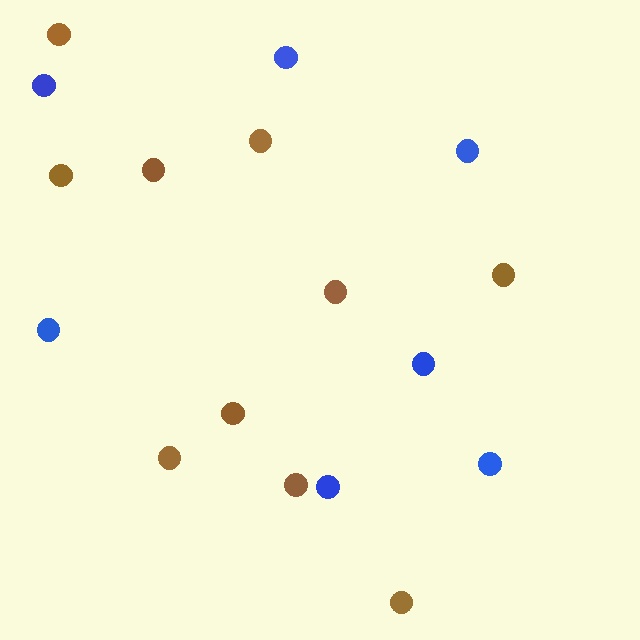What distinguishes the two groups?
There are 2 groups: one group of brown circles (10) and one group of blue circles (7).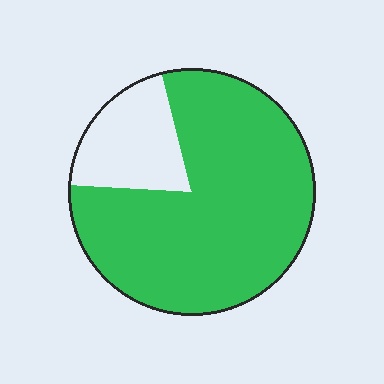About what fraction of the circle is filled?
About four fifths (4/5).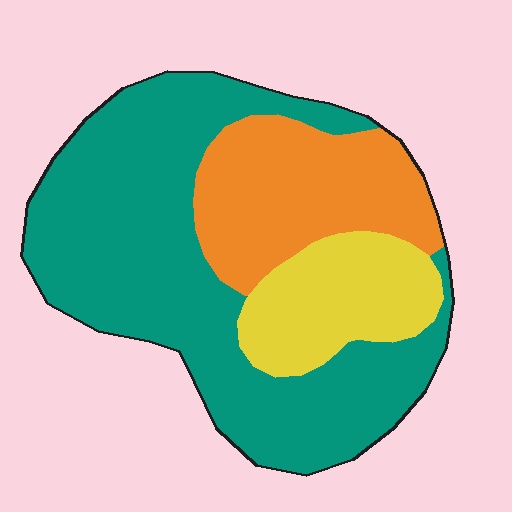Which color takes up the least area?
Yellow, at roughly 15%.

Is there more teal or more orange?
Teal.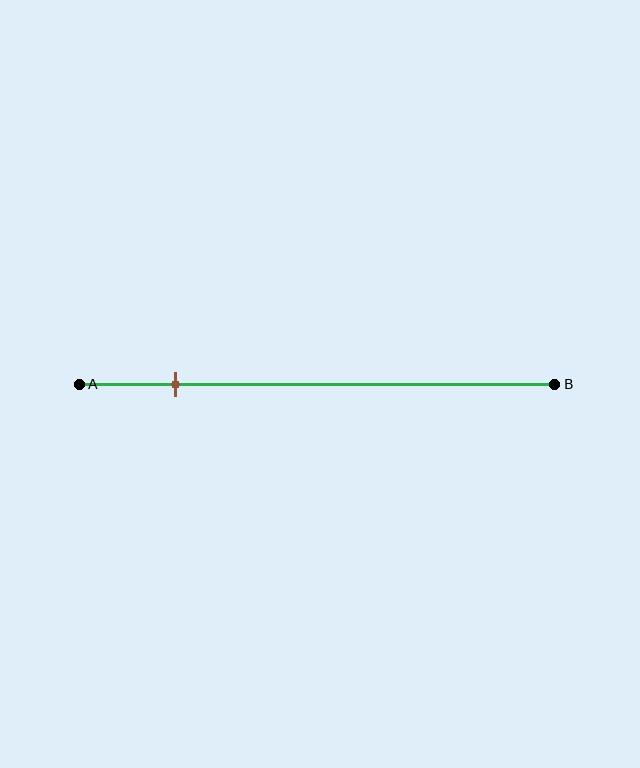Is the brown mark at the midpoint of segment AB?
No, the mark is at about 20% from A, not at the 50% midpoint.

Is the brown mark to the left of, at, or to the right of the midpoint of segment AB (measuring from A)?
The brown mark is to the left of the midpoint of segment AB.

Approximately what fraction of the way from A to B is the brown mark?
The brown mark is approximately 20% of the way from A to B.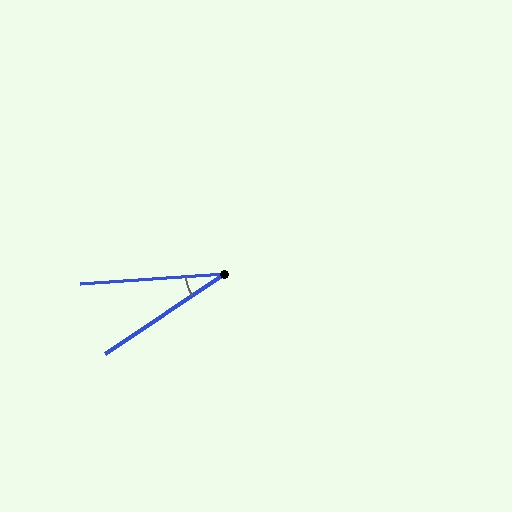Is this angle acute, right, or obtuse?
It is acute.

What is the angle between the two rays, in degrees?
Approximately 30 degrees.